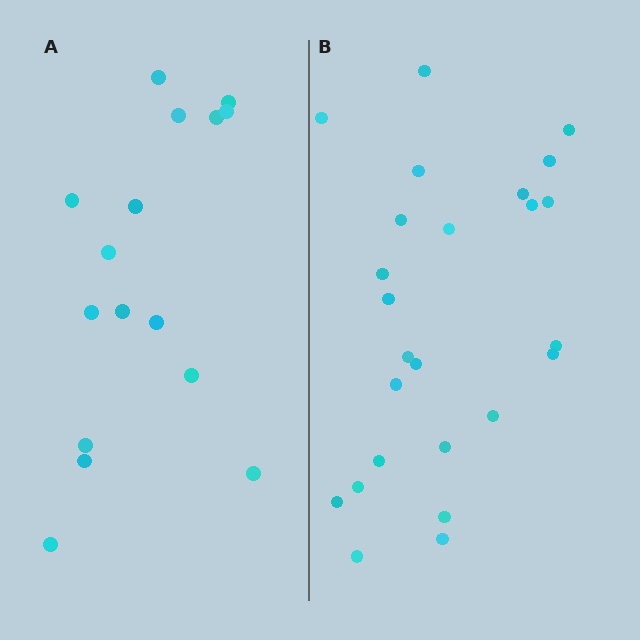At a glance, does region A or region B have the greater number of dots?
Region B (the right region) has more dots.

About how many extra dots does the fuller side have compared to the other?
Region B has roughly 8 or so more dots than region A.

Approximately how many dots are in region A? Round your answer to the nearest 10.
About 20 dots. (The exact count is 16, which rounds to 20.)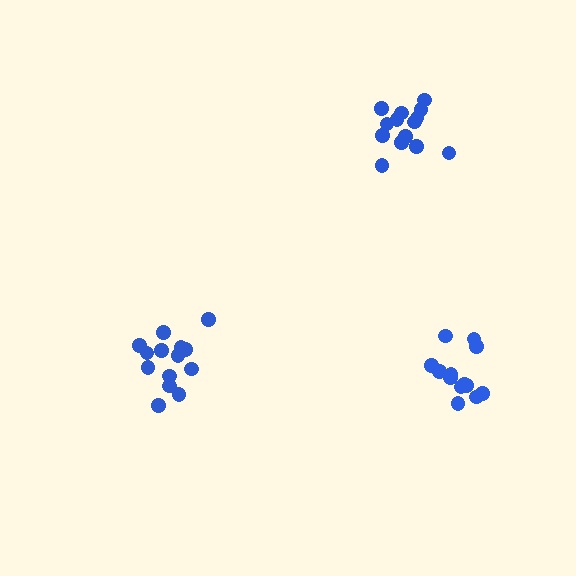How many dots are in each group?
Group 1: 14 dots, Group 2: 13 dots, Group 3: 14 dots (41 total).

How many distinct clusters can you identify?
There are 3 distinct clusters.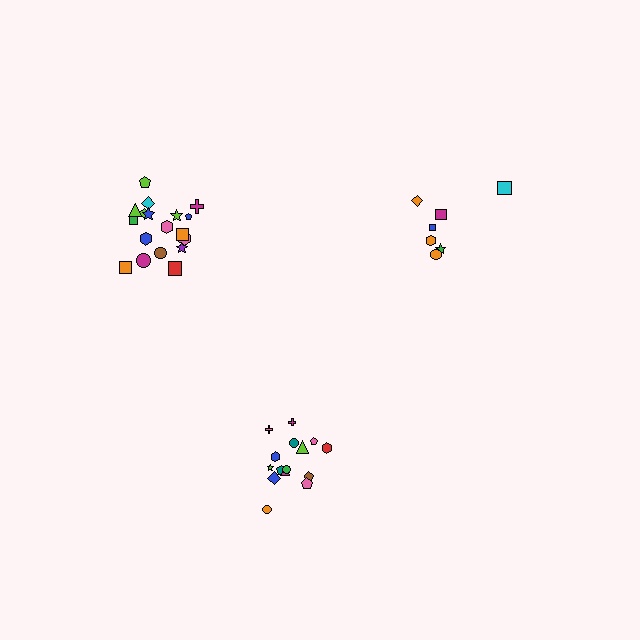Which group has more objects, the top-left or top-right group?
The top-left group.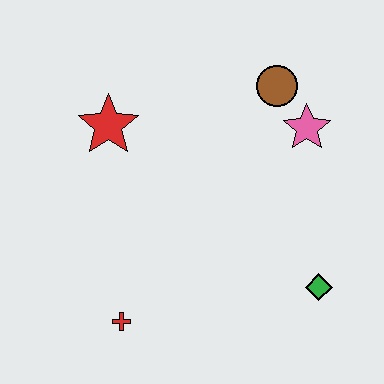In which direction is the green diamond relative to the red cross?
The green diamond is to the right of the red cross.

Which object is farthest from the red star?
The green diamond is farthest from the red star.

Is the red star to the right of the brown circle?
No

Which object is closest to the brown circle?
The pink star is closest to the brown circle.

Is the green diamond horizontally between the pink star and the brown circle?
No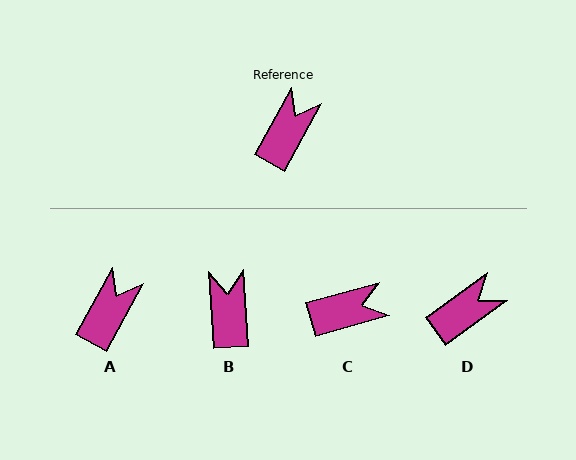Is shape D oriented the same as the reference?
No, it is off by about 25 degrees.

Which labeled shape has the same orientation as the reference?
A.